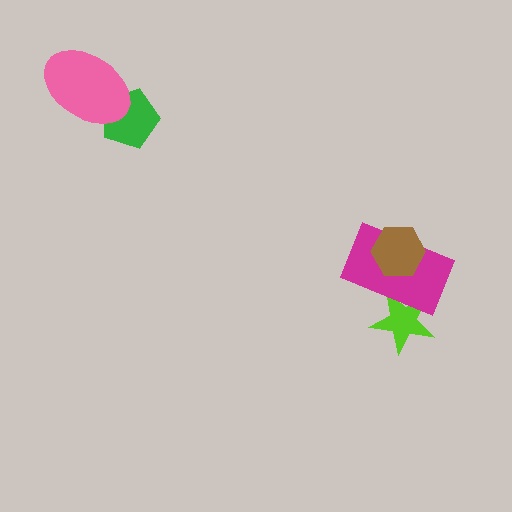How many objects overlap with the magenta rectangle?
2 objects overlap with the magenta rectangle.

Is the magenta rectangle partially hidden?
Yes, it is partially covered by another shape.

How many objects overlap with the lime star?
1 object overlaps with the lime star.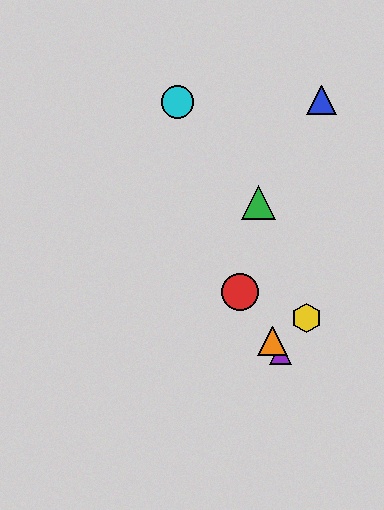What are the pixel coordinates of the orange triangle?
The orange triangle is at (272, 341).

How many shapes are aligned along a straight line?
3 shapes (the red circle, the purple triangle, the orange triangle) are aligned along a straight line.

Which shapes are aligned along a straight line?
The red circle, the purple triangle, the orange triangle are aligned along a straight line.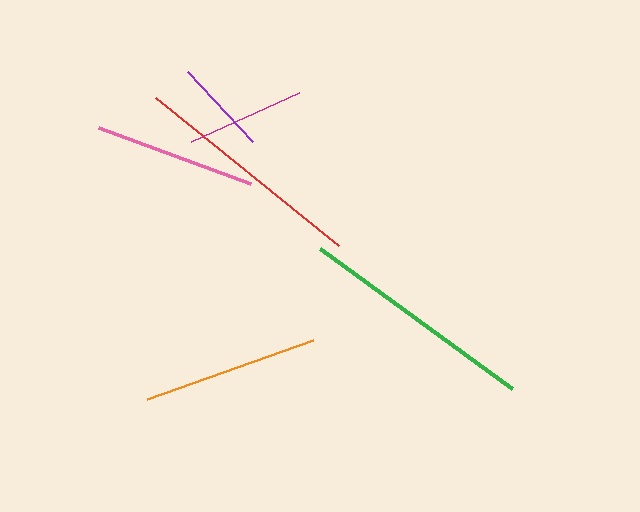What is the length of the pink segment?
The pink segment is approximately 162 pixels long.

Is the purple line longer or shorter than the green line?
The green line is longer than the purple line.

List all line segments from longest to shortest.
From longest to shortest: green, red, orange, pink, magenta, purple.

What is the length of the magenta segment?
The magenta segment is approximately 119 pixels long.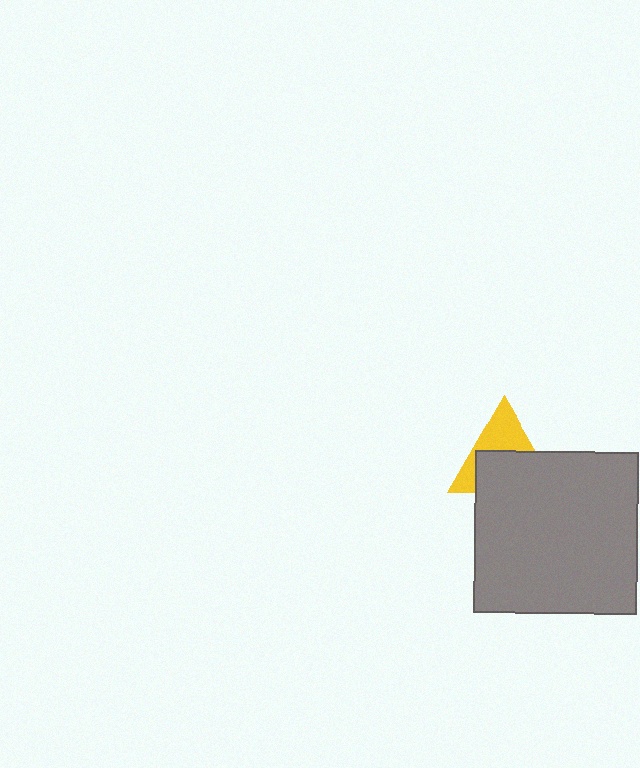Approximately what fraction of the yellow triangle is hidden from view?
Roughly 57% of the yellow triangle is hidden behind the gray square.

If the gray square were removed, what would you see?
You would see the complete yellow triangle.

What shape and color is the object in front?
The object in front is a gray square.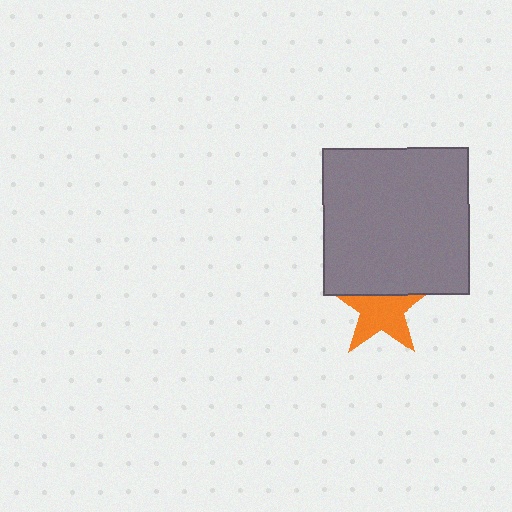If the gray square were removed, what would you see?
You would see the complete orange star.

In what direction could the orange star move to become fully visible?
The orange star could move down. That would shift it out from behind the gray square entirely.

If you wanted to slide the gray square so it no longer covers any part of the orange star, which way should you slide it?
Slide it up — that is the most direct way to separate the two shapes.